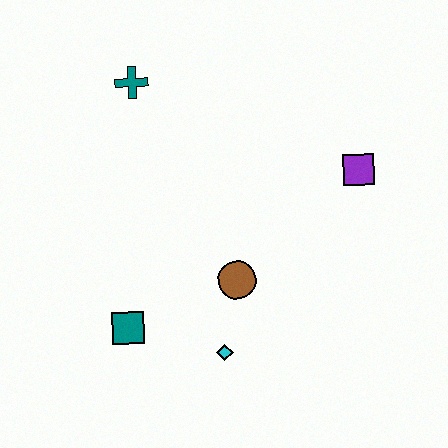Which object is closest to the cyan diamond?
The brown circle is closest to the cyan diamond.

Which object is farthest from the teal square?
The purple square is farthest from the teal square.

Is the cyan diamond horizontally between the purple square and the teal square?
Yes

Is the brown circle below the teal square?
No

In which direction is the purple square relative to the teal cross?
The purple square is to the right of the teal cross.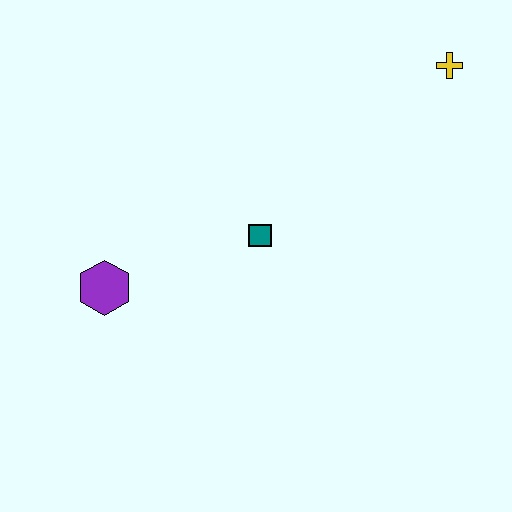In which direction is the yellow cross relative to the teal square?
The yellow cross is to the right of the teal square.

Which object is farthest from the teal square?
The yellow cross is farthest from the teal square.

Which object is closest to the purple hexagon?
The teal square is closest to the purple hexagon.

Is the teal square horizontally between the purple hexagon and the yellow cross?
Yes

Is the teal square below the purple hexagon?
No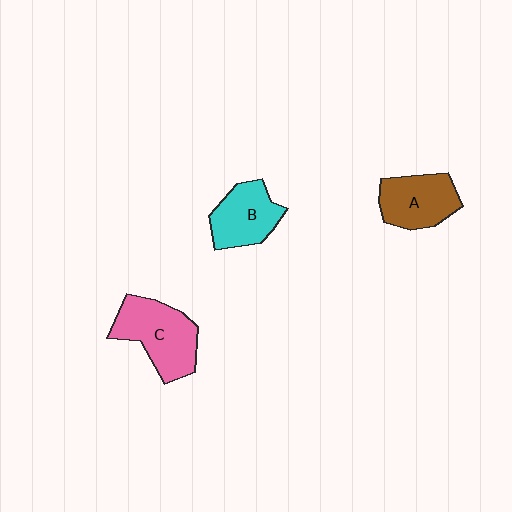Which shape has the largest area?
Shape C (pink).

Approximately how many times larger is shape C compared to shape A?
Approximately 1.3 times.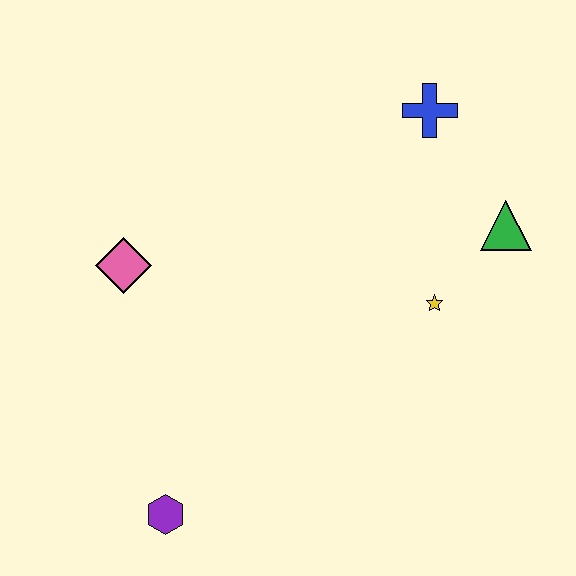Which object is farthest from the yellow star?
The purple hexagon is farthest from the yellow star.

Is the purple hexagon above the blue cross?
No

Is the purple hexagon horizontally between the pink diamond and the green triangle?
Yes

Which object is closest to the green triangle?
The yellow star is closest to the green triangle.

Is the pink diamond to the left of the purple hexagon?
Yes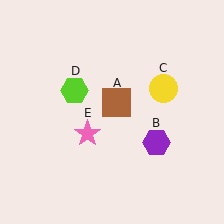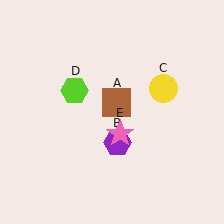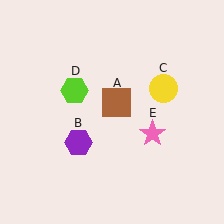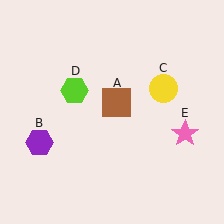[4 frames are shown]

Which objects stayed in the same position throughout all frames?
Brown square (object A) and yellow circle (object C) and lime hexagon (object D) remained stationary.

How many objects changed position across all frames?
2 objects changed position: purple hexagon (object B), pink star (object E).